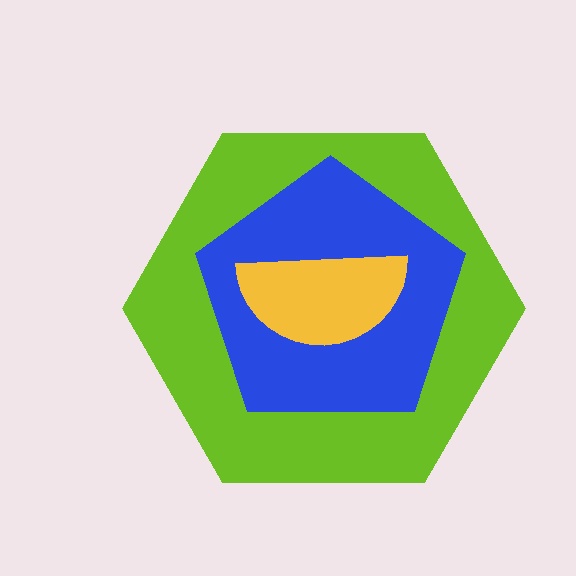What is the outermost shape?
The lime hexagon.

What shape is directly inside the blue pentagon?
The yellow semicircle.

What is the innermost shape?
The yellow semicircle.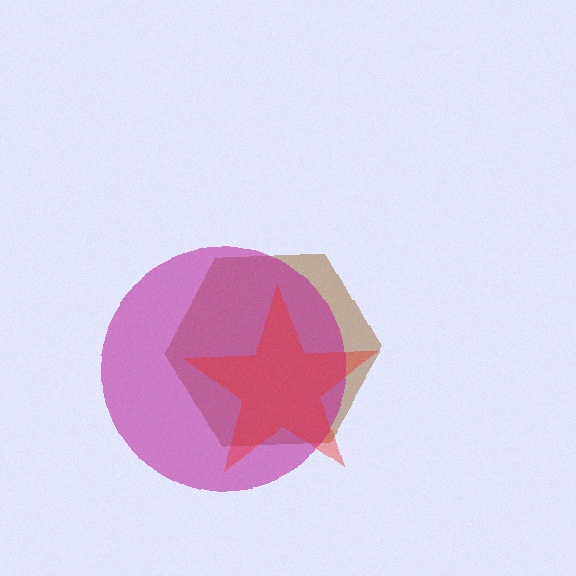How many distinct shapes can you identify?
There are 3 distinct shapes: a brown hexagon, a magenta circle, a red star.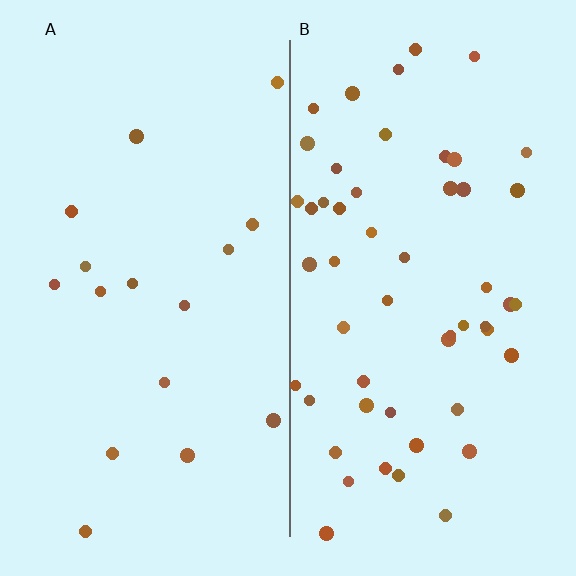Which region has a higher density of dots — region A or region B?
B (the right).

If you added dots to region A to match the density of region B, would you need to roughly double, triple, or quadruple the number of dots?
Approximately triple.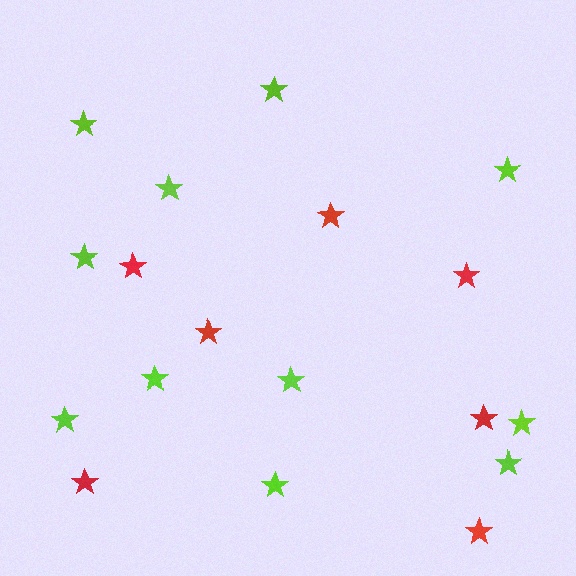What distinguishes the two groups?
There are 2 groups: one group of red stars (7) and one group of lime stars (11).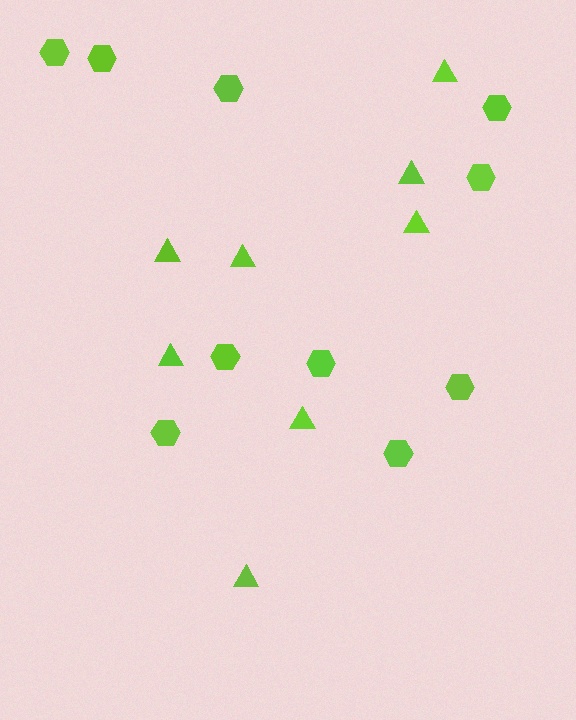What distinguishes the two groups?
There are 2 groups: one group of triangles (8) and one group of hexagons (10).